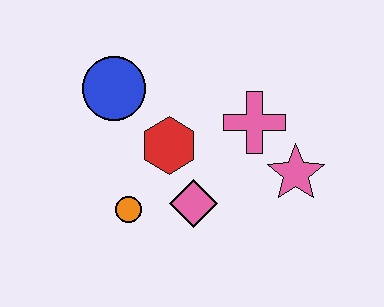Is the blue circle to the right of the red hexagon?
No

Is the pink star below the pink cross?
Yes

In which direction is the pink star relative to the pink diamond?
The pink star is to the right of the pink diamond.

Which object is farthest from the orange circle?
The pink star is farthest from the orange circle.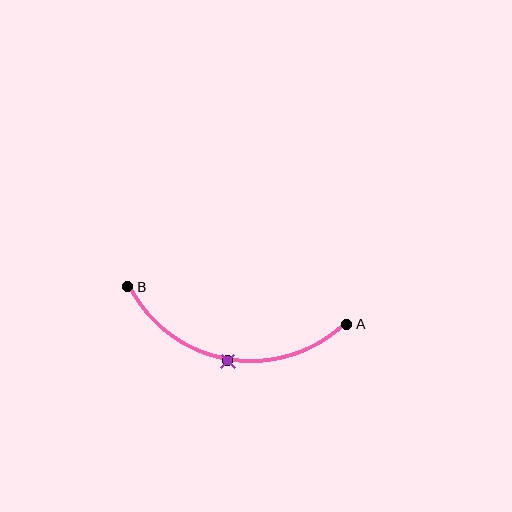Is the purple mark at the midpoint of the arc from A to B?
Yes. The purple mark lies on the arc at equal arc-length from both A and B — it is the arc midpoint.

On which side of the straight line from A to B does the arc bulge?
The arc bulges below the straight line connecting A and B.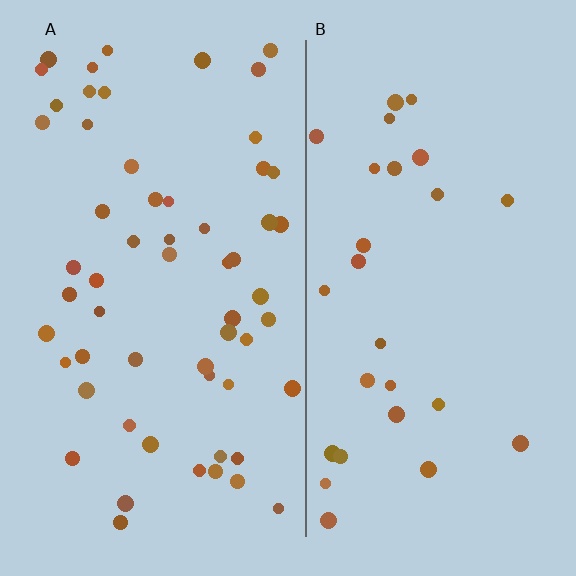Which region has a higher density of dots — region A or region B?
A (the left).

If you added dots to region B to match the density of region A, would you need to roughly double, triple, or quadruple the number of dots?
Approximately double.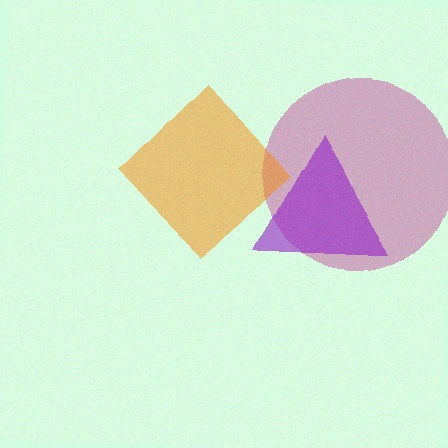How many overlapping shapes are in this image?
There are 3 overlapping shapes in the image.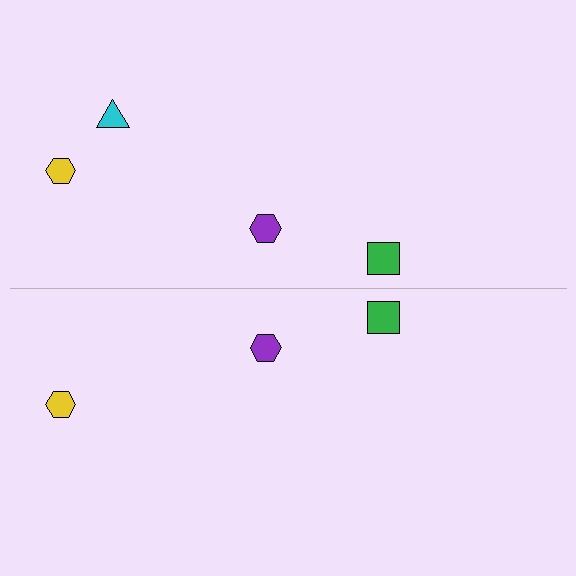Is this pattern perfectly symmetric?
No, the pattern is not perfectly symmetric. A cyan triangle is missing from the bottom side.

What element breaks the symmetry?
A cyan triangle is missing from the bottom side.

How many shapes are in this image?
There are 7 shapes in this image.